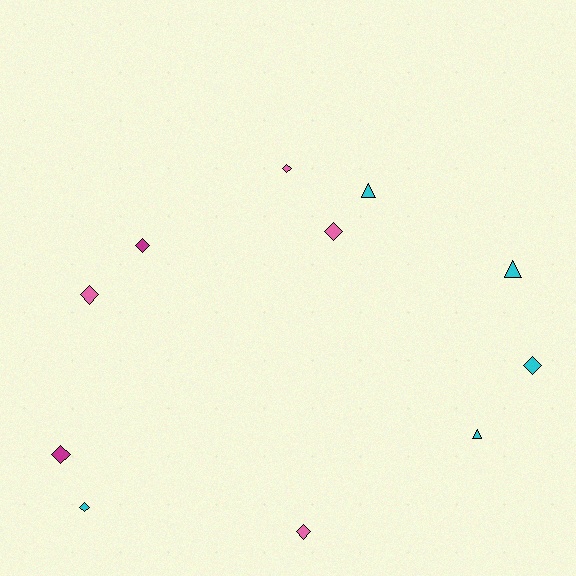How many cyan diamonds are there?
There are 2 cyan diamonds.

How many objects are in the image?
There are 11 objects.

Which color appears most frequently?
Cyan, with 5 objects.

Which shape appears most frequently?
Diamond, with 8 objects.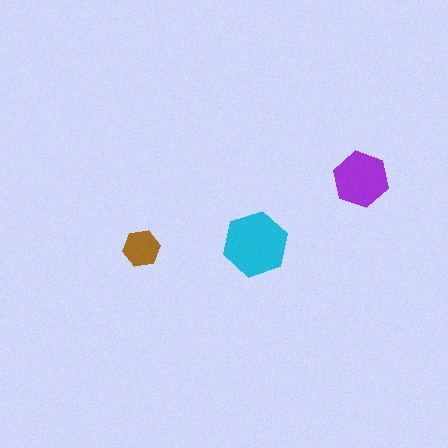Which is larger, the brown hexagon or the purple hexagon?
The purple one.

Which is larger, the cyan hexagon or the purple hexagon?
The cyan one.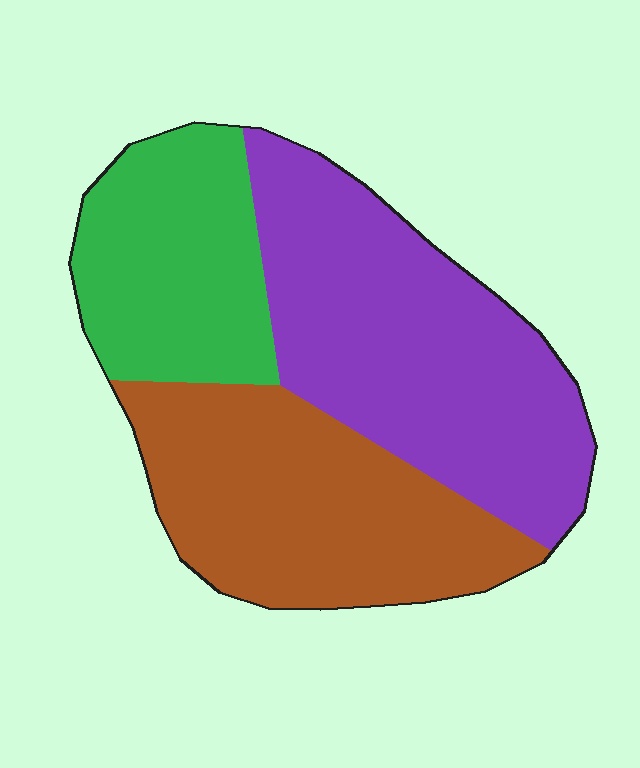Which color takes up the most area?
Purple, at roughly 40%.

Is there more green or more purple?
Purple.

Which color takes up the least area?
Green, at roughly 25%.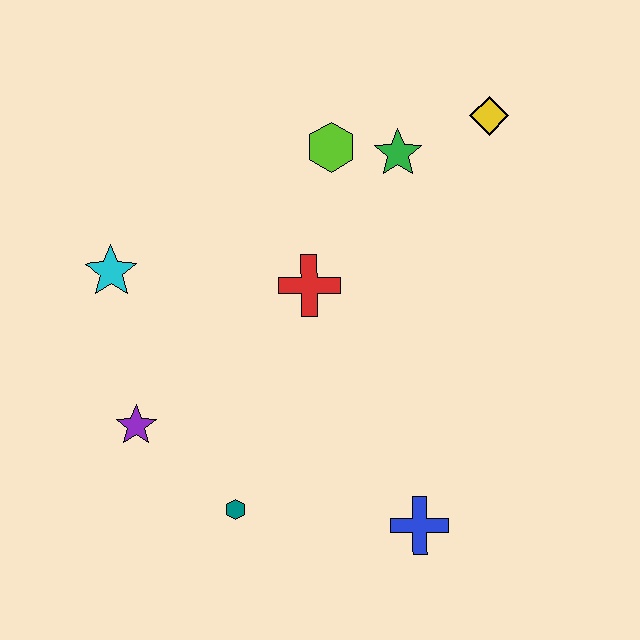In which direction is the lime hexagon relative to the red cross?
The lime hexagon is above the red cross.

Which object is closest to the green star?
The lime hexagon is closest to the green star.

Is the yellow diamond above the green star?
Yes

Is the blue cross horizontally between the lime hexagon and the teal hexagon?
No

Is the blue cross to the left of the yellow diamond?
Yes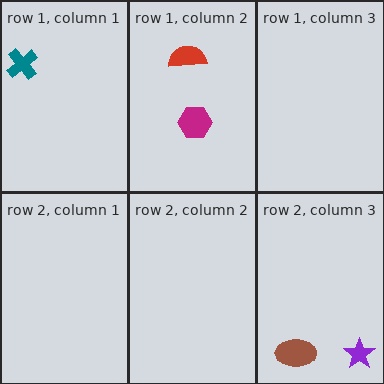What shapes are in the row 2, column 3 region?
The purple star, the brown ellipse.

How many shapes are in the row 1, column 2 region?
2.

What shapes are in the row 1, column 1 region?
The teal cross.